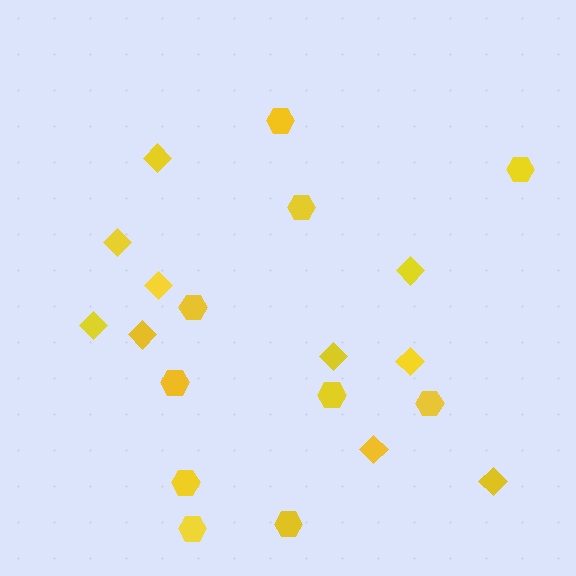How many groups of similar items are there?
There are 2 groups: one group of hexagons (10) and one group of diamonds (10).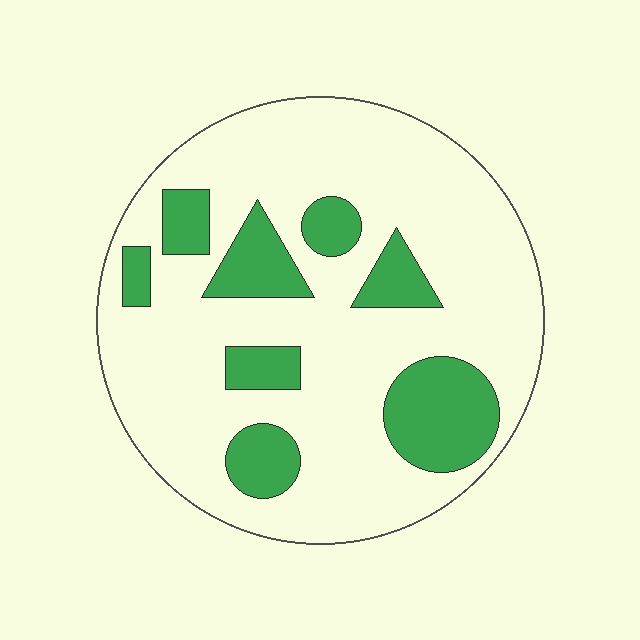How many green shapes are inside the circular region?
8.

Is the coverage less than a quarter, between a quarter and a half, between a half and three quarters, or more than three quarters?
Less than a quarter.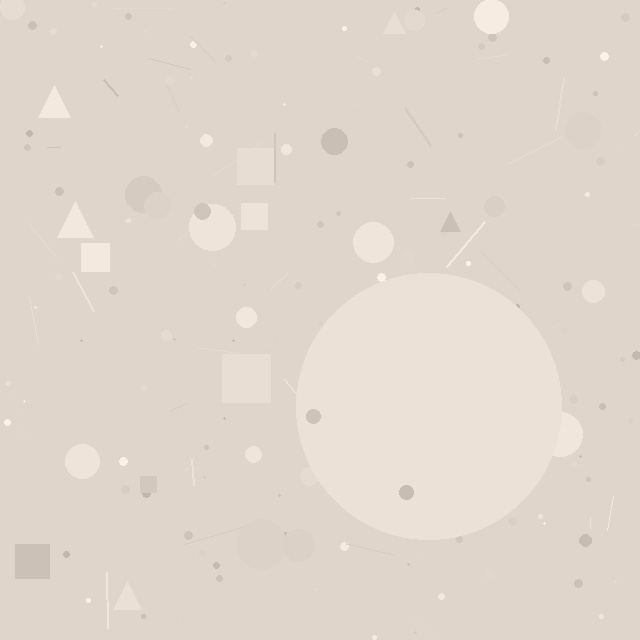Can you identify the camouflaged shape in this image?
The camouflaged shape is a circle.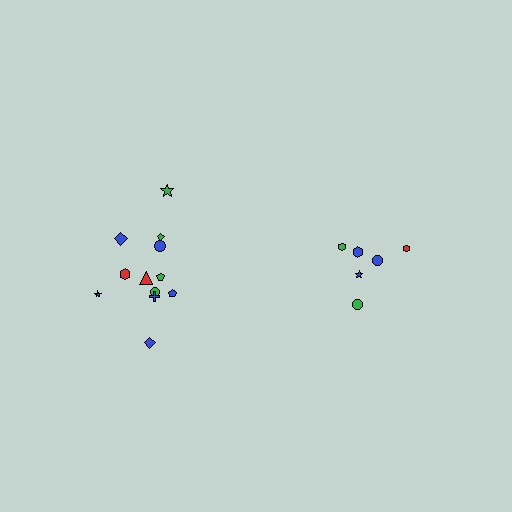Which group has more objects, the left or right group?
The left group.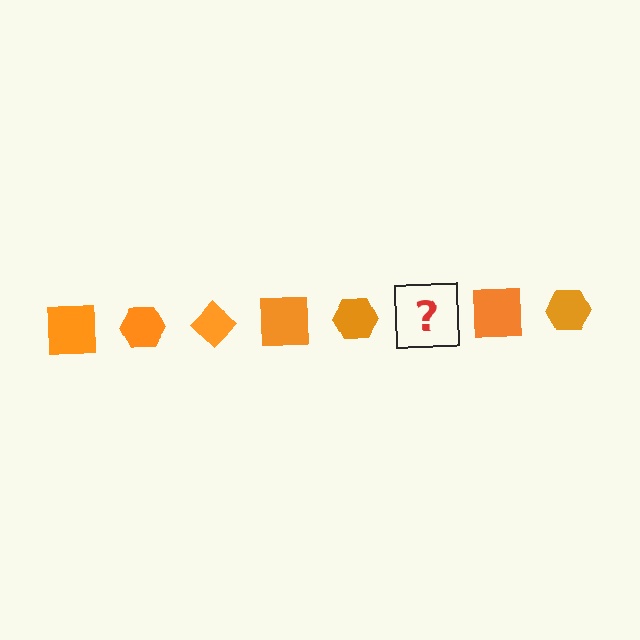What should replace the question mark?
The question mark should be replaced with an orange diamond.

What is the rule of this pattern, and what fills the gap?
The rule is that the pattern cycles through square, hexagon, diamond shapes in orange. The gap should be filled with an orange diamond.